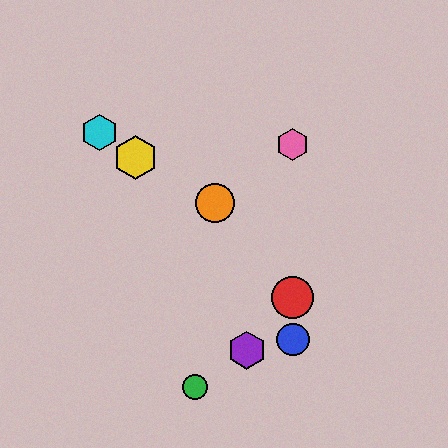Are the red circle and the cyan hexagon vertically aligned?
No, the red circle is at x≈293 and the cyan hexagon is at x≈100.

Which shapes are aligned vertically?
The red circle, the blue circle, the pink hexagon are aligned vertically.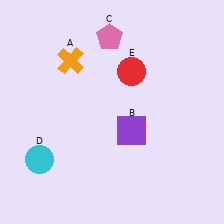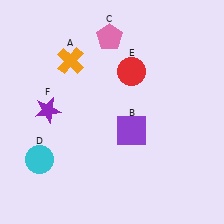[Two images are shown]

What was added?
A purple star (F) was added in Image 2.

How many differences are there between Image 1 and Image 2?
There is 1 difference between the two images.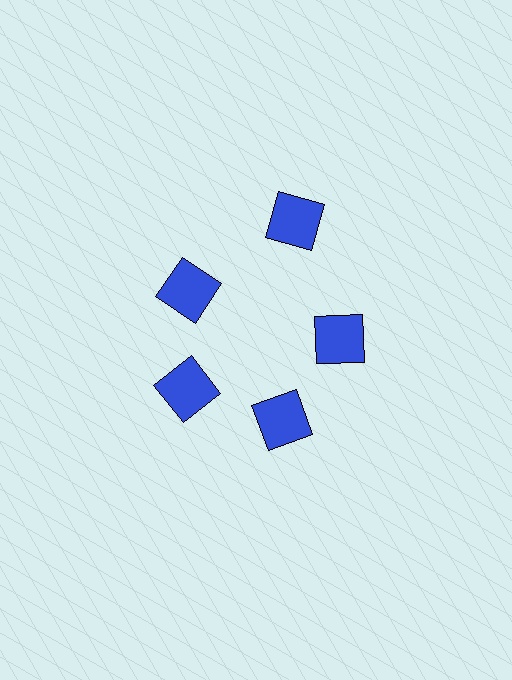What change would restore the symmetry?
The symmetry would be restored by moving it inward, back onto the ring so that all 5 squares sit at equal angles and equal distance from the center.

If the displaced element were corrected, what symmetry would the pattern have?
It would have 5-fold rotational symmetry — the pattern would map onto itself every 72 degrees.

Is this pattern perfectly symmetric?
No. The 5 blue squares are arranged in a ring, but one element near the 1 o'clock position is pushed outward from the center, breaking the 5-fold rotational symmetry.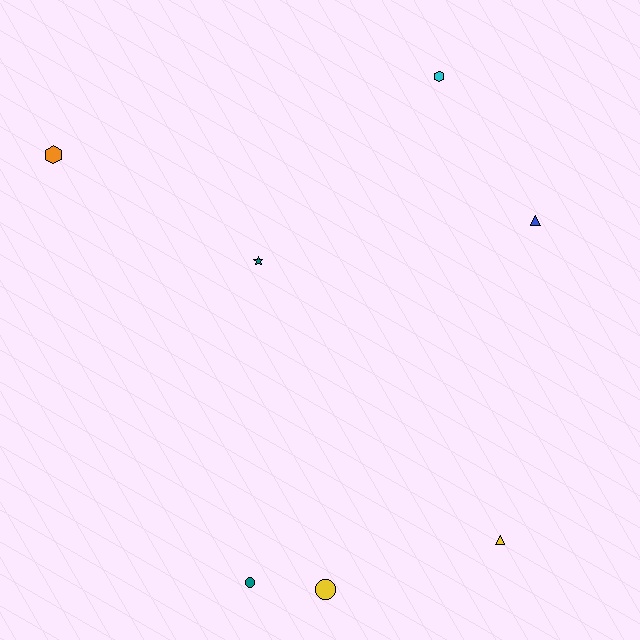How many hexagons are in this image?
There are 2 hexagons.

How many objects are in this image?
There are 7 objects.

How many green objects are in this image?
There are no green objects.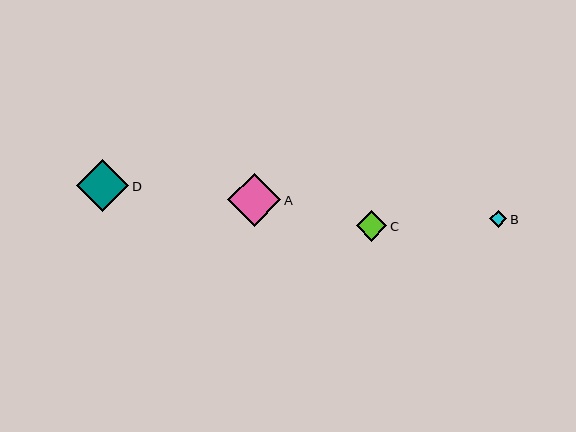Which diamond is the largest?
Diamond A is the largest with a size of approximately 53 pixels.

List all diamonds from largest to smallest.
From largest to smallest: A, D, C, B.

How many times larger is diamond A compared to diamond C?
Diamond A is approximately 1.7 times the size of diamond C.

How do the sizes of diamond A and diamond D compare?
Diamond A and diamond D are approximately the same size.